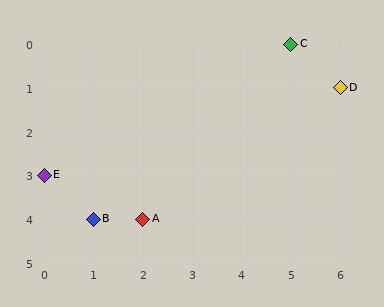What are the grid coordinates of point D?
Point D is at grid coordinates (6, 1).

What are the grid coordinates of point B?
Point B is at grid coordinates (1, 4).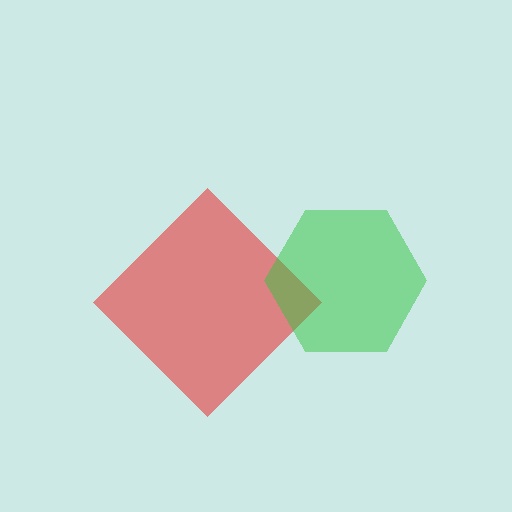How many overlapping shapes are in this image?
There are 2 overlapping shapes in the image.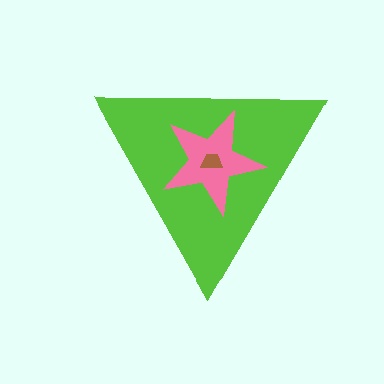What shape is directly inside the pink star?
The brown trapezoid.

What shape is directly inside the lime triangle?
The pink star.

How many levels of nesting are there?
3.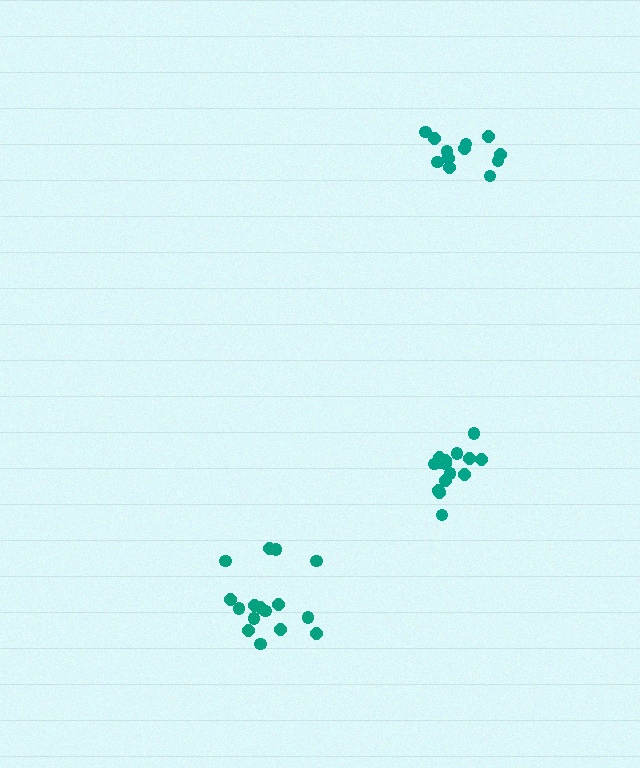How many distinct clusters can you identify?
There are 3 distinct clusters.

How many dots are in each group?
Group 1: 15 dots, Group 2: 12 dots, Group 3: 16 dots (43 total).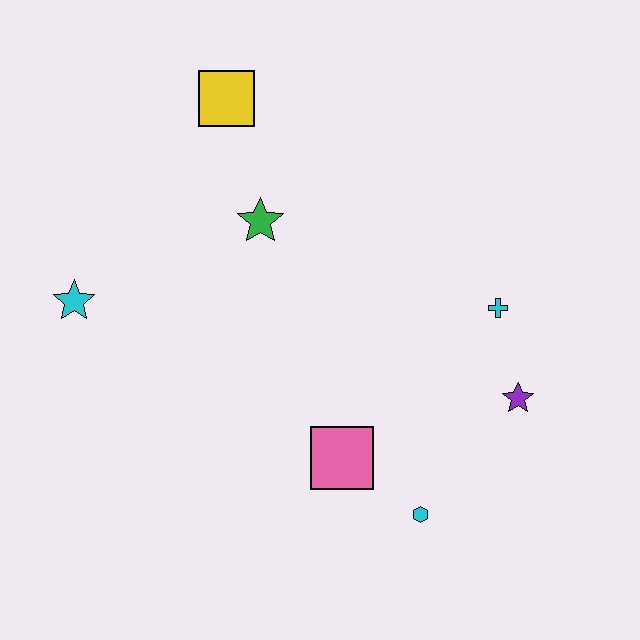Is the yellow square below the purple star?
No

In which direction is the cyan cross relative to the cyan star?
The cyan cross is to the right of the cyan star.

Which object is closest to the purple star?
The cyan cross is closest to the purple star.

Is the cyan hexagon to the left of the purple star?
Yes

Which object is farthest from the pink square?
The yellow square is farthest from the pink square.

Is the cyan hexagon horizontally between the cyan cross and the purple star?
No